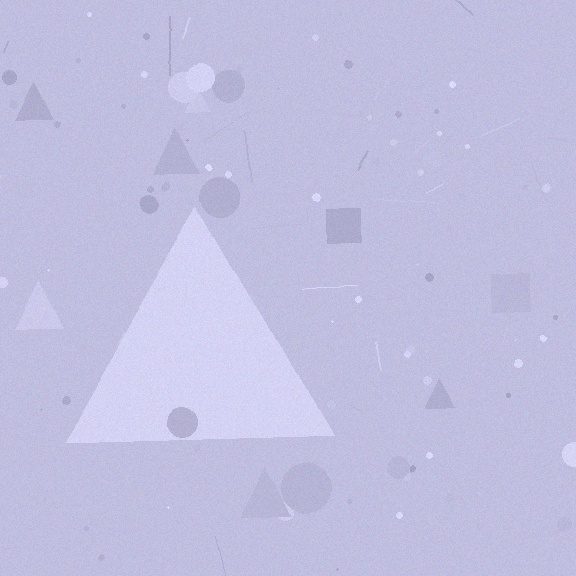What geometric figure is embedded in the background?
A triangle is embedded in the background.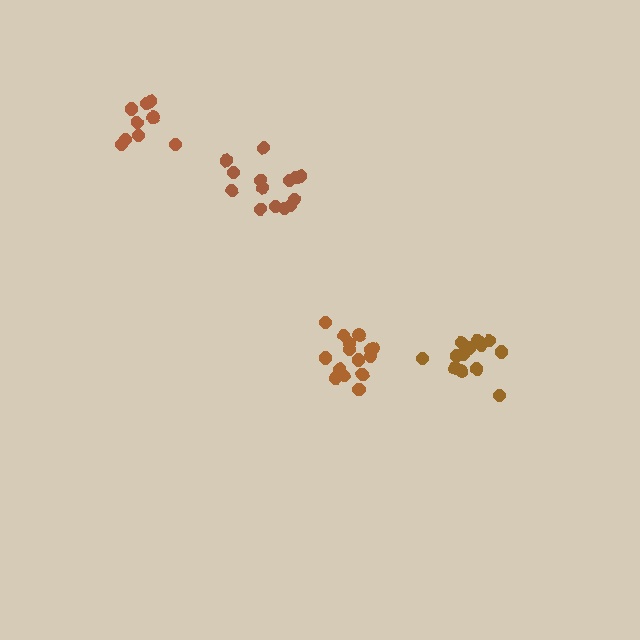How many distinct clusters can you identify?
There are 4 distinct clusters.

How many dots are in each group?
Group 1: 15 dots, Group 2: 15 dots, Group 3: 15 dots, Group 4: 9 dots (54 total).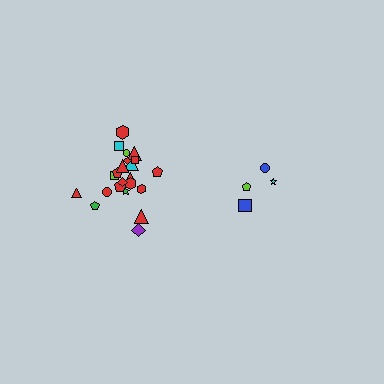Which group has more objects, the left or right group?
The left group.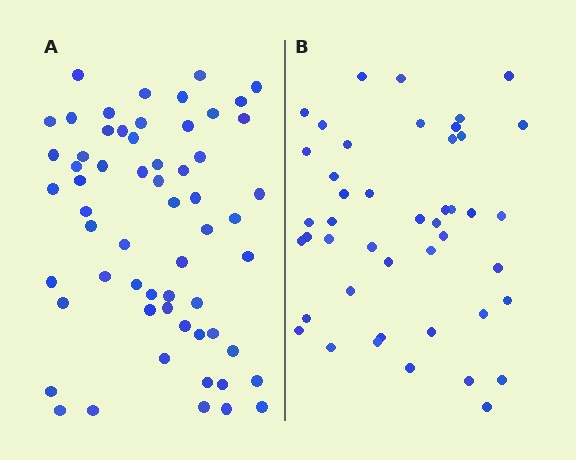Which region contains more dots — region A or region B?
Region A (the left region) has more dots.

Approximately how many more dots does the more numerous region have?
Region A has approximately 15 more dots than region B.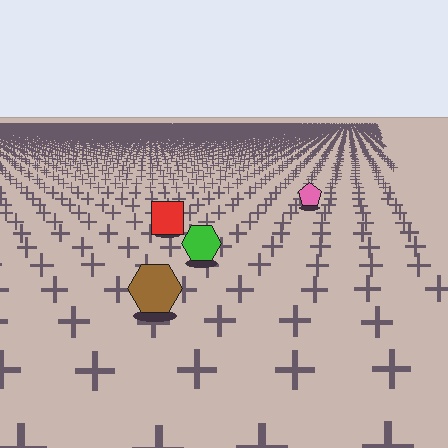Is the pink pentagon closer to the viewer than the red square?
No. The red square is closer — you can tell from the texture gradient: the ground texture is coarser near it.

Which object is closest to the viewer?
The brown hexagon is closest. The texture marks near it are larger and more spread out.